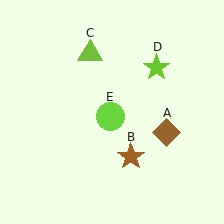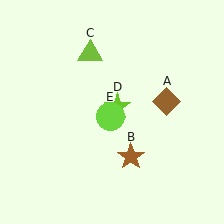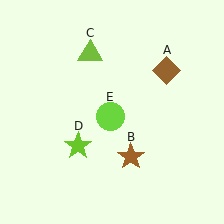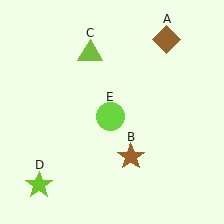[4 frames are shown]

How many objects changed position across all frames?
2 objects changed position: brown diamond (object A), lime star (object D).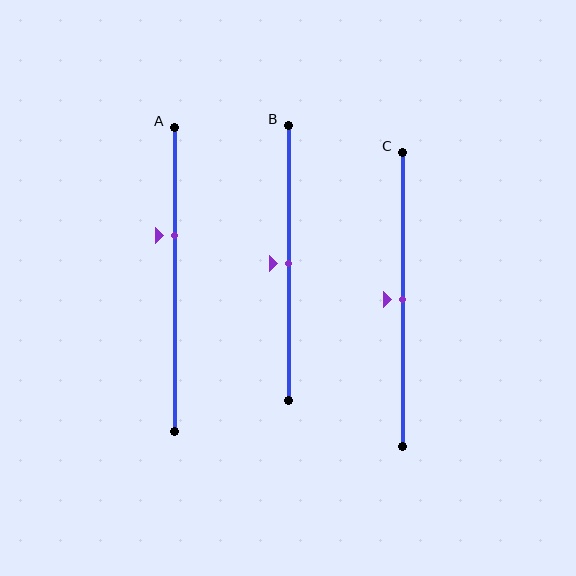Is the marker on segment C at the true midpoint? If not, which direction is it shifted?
Yes, the marker on segment C is at the true midpoint.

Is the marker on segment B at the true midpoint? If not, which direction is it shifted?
Yes, the marker on segment B is at the true midpoint.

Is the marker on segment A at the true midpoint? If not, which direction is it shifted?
No, the marker on segment A is shifted upward by about 14% of the segment length.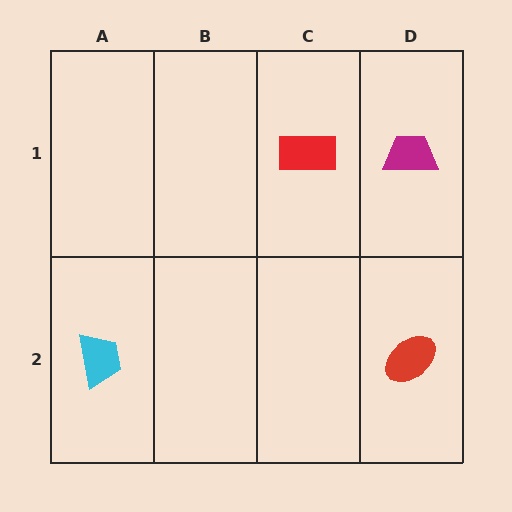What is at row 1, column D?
A magenta trapezoid.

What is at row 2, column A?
A cyan trapezoid.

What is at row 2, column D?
A red ellipse.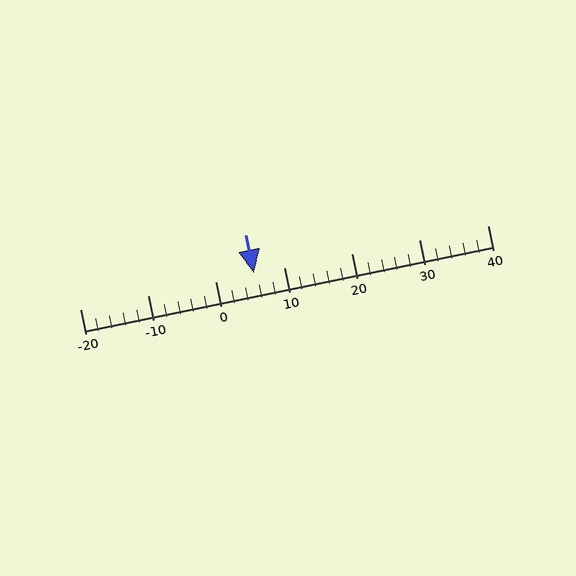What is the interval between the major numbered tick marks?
The major tick marks are spaced 10 units apart.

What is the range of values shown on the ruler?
The ruler shows values from -20 to 40.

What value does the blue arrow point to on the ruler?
The blue arrow points to approximately 6.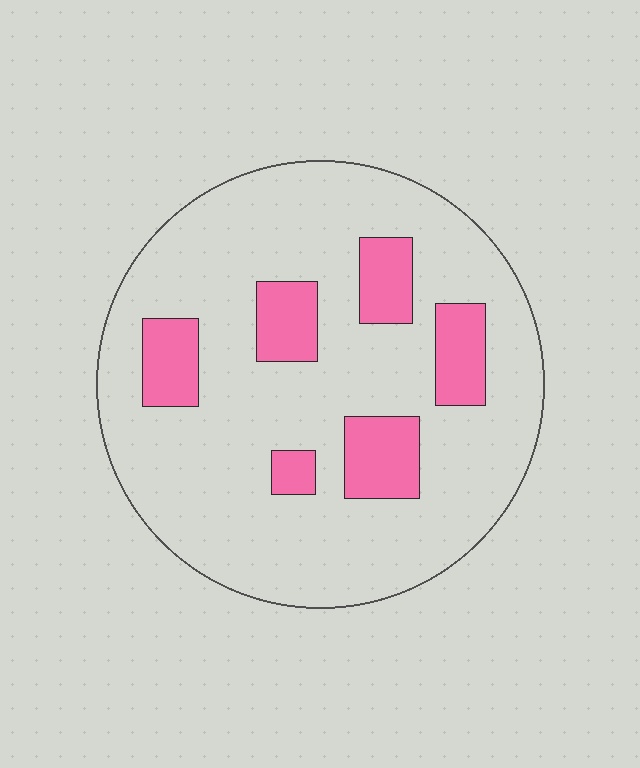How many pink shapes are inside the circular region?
6.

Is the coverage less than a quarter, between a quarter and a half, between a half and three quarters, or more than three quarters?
Less than a quarter.